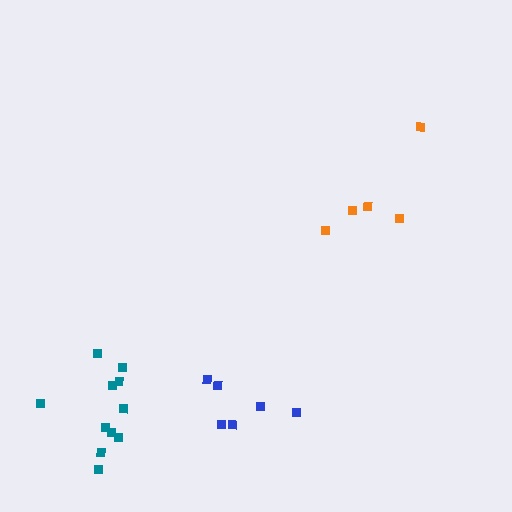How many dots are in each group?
Group 1: 5 dots, Group 2: 6 dots, Group 3: 11 dots (22 total).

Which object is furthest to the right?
The orange cluster is rightmost.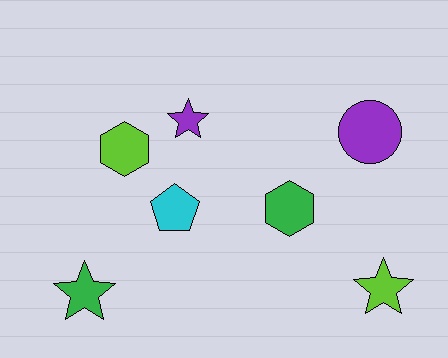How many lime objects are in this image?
There are 2 lime objects.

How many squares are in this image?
There are no squares.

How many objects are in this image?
There are 7 objects.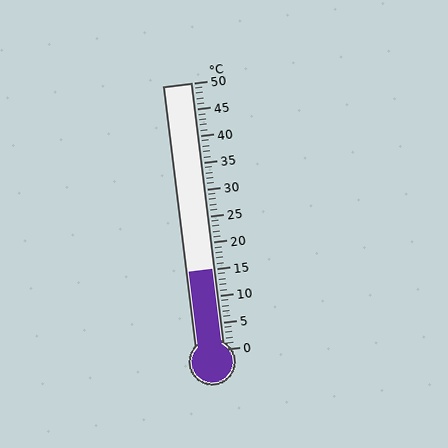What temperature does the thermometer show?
The thermometer shows approximately 15°C.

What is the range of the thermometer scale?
The thermometer scale ranges from 0°C to 50°C.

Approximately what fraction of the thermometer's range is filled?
The thermometer is filled to approximately 30% of its range.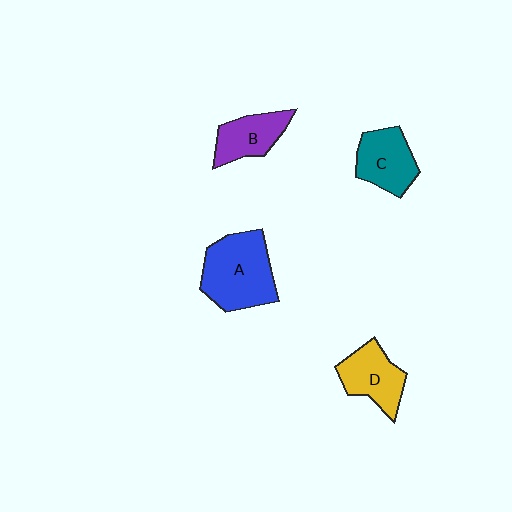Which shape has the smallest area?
Shape B (purple).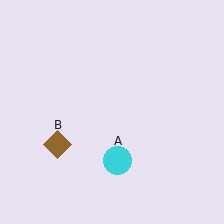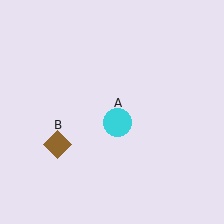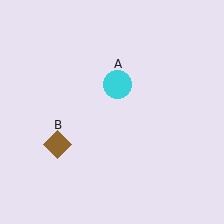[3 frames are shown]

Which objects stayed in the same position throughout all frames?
Brown diamond (object B) remained stationary.